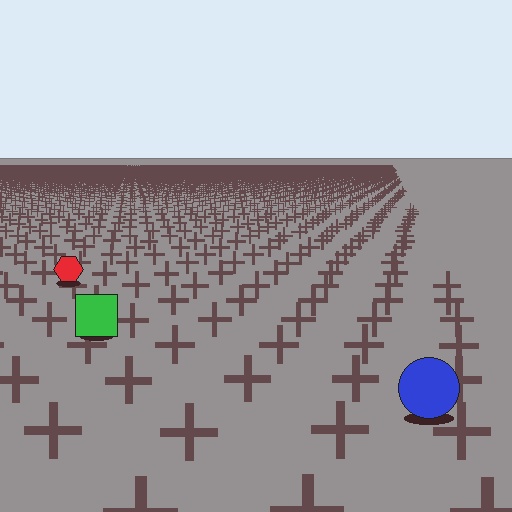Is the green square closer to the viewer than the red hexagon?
Yes. The green square is closer — you can tell from the texture gradient: the ground texture is coarser near it.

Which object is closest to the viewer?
The blue circle is closest. The texture marks near it are larger and more spread out.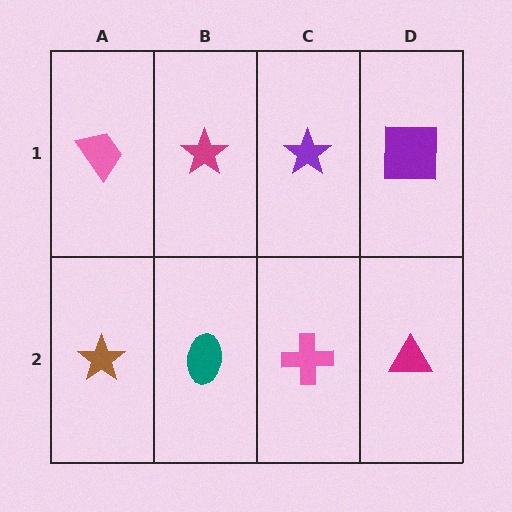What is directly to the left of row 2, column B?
A brown star.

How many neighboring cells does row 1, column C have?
3.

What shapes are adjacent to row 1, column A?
A brown star (row 2, column A), a magenta star (row 1, column B).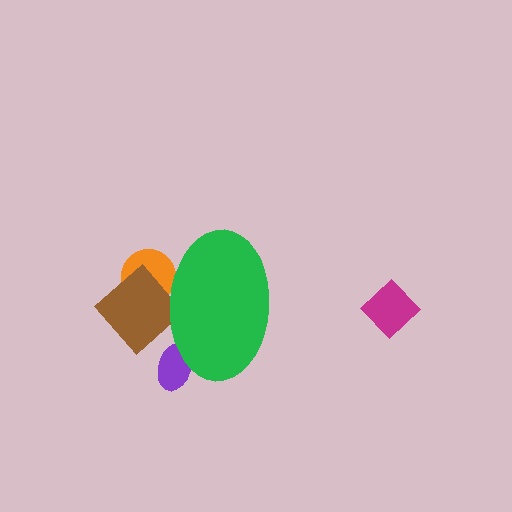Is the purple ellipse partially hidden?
Yes, the purple ellipse is partially hidden behind the green ellipse.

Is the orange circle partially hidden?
Yes, the orange circle is partially hidden behind the green ellipse.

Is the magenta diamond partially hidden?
No, the magenta diamond is fully visible.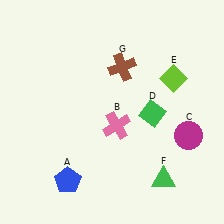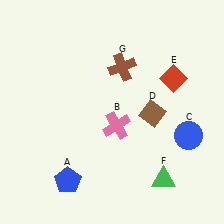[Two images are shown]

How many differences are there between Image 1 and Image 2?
There are 3 differences between the two images.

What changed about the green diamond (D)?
In Image 1, D is green. In Image 2, it changed to brown.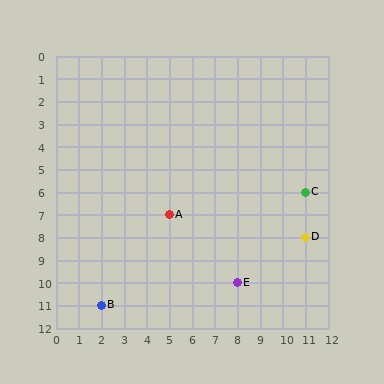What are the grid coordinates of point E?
Point E is at grid coordinates (8, 10).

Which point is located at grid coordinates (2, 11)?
Point B is at (2, 11).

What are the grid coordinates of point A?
Point A is at grid coordinates (5, 7).